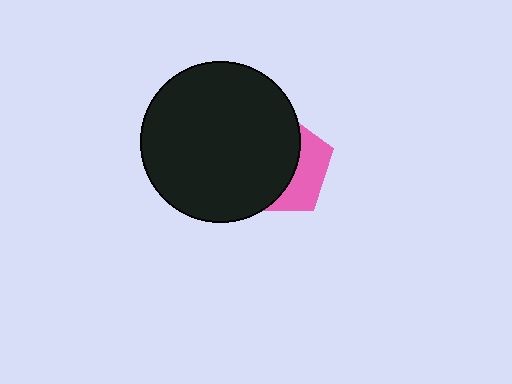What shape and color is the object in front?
The object in front is a black circle.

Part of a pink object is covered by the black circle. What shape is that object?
It is a pentagon.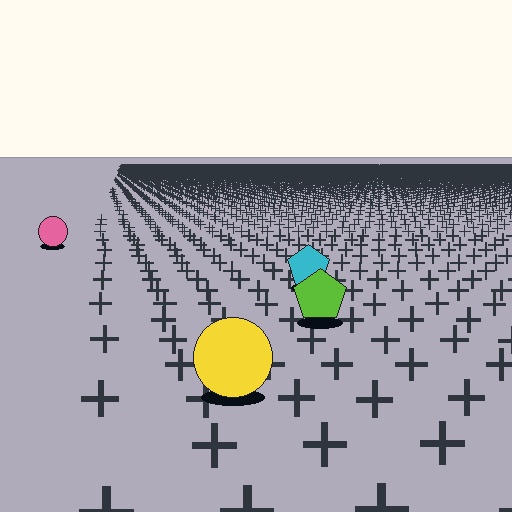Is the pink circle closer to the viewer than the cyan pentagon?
No. The cyan pentagon is closer — you can tell from the texture gradient: the ground texture is coarser near it.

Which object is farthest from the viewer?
The pink circle is farthest from the viewer. It appears smaller and the ground texture around it is denser.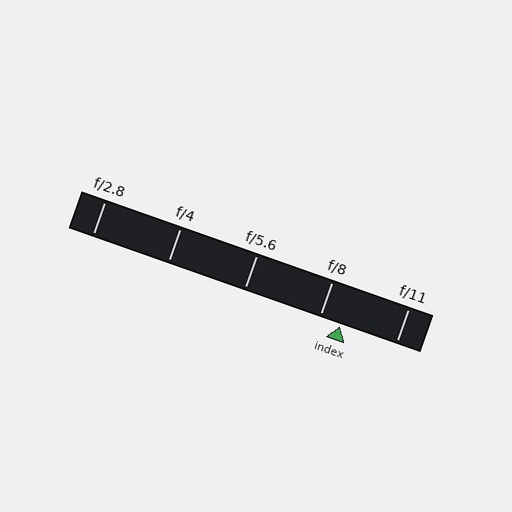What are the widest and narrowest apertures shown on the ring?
The widest aperture shown is f/2.8 and the narrowest is f/11.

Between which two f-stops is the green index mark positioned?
The index mark is between f/8 and f/11.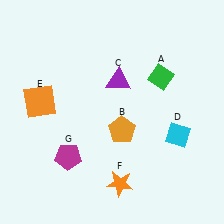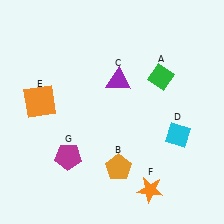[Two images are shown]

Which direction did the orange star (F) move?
The orange star (F) moved right.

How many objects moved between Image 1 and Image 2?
2 objects moved between the two images.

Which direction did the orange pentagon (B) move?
The orange pentagon (B) moved down.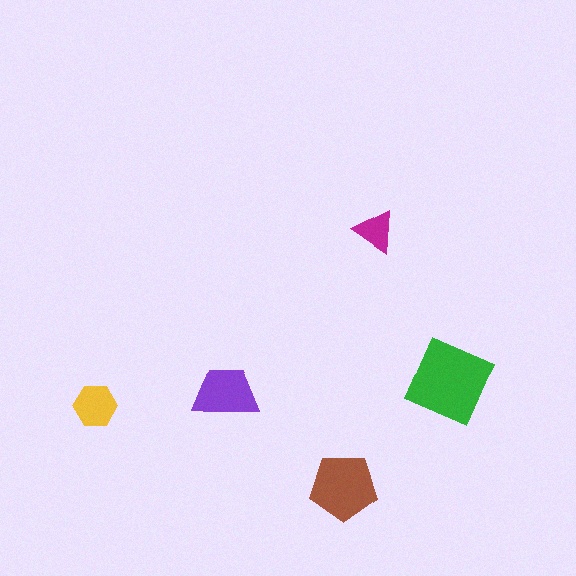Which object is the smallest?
The magenta triangle.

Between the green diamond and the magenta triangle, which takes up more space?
The green diamond.